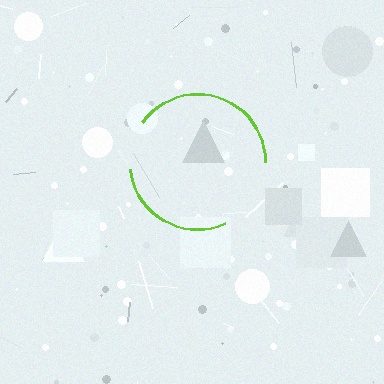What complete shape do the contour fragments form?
The contour fragments form a circle.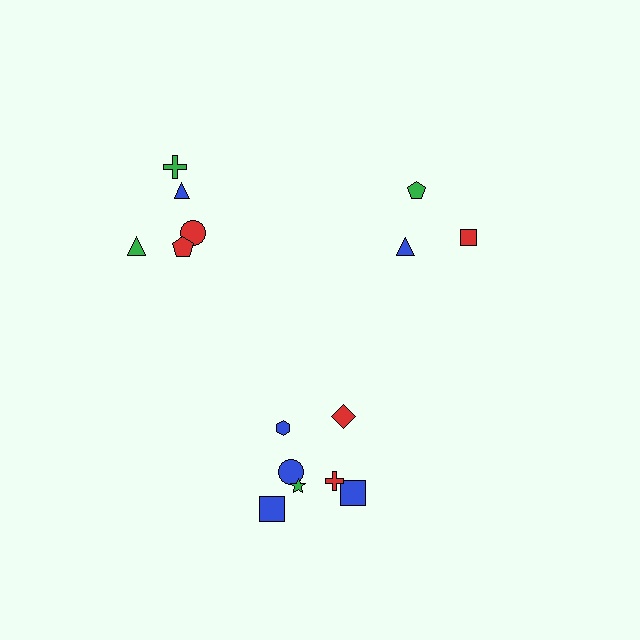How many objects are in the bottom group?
There are 8 objects.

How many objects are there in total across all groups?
There are 16 objects.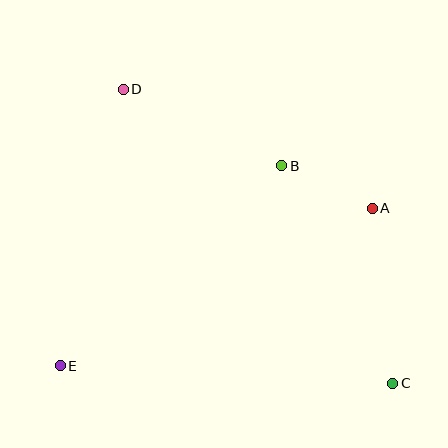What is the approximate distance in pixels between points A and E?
The distance between A and E is approximately 350 pixels.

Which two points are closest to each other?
Points A and B are closest to each other.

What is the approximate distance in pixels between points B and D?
The distance between B and D is approximately 176 pixels.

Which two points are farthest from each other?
Points C and D are farthest from each other.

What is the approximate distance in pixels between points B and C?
The distance between B and C is approximately 244 pixels.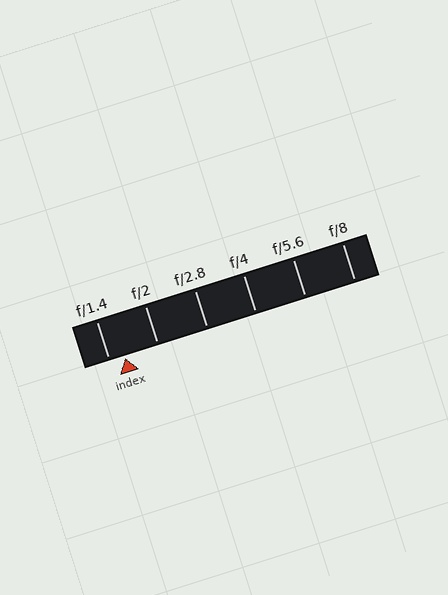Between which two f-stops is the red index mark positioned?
The index mark is between f/1.4 and f/2.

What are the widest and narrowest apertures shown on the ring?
The widest aperture shown is f/1.4 and the narrowest is f/8.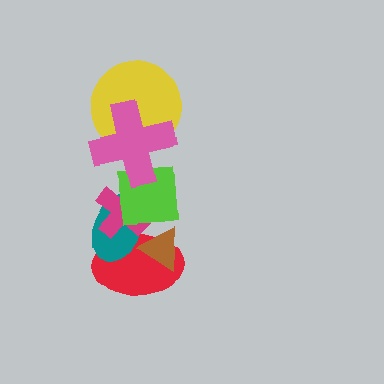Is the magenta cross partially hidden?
Yes, it is partially covered by another shape.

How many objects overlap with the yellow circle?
1 object overlaps with the yellow circle.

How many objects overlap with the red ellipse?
3 objects overlap with the red ellipse.